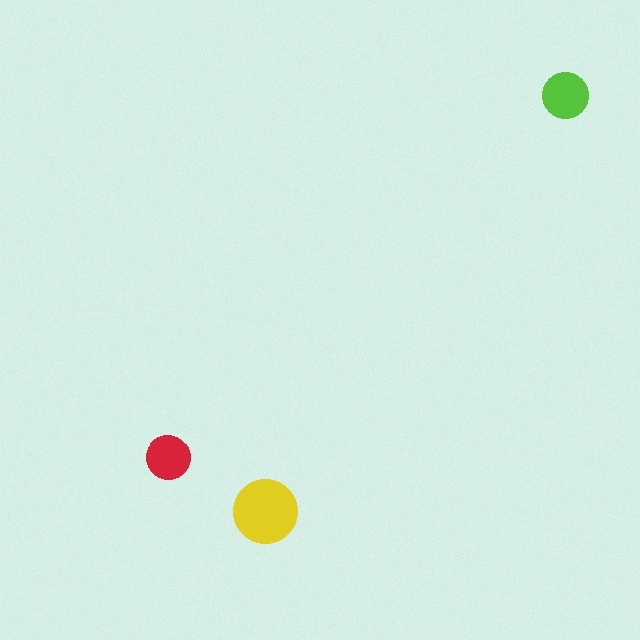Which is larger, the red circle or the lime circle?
The lime one.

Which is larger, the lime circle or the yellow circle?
The yellow one.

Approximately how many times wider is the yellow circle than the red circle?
About 1.5 times wider.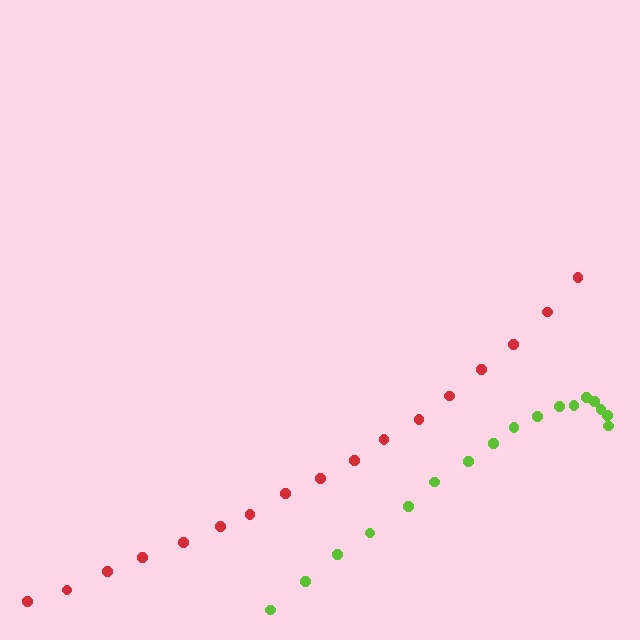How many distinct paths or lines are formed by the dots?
There are 2 distinct paths.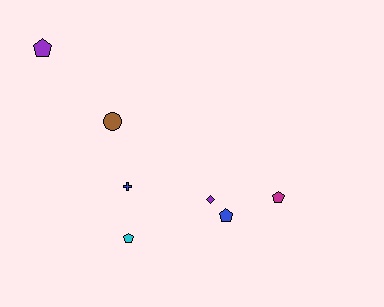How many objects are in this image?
There are 7 objects.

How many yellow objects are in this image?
There are no yellow objects.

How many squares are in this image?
There are no squares.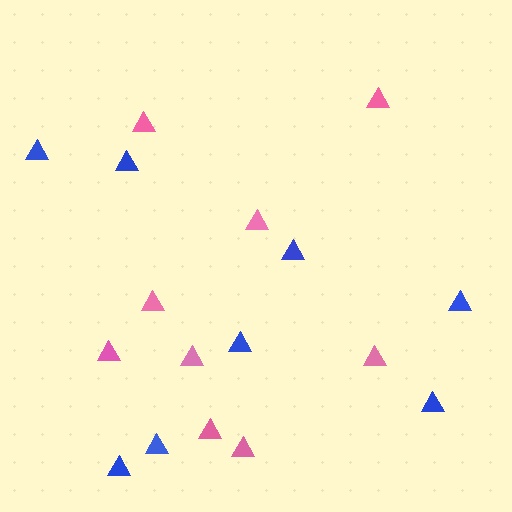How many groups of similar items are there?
There are 2 groups: one group of pink triangles (9) and one group of blue triangles (8).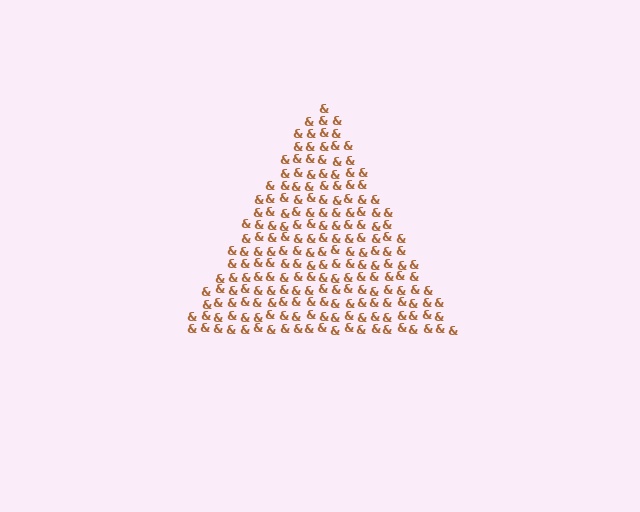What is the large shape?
The large shape is a triangle.